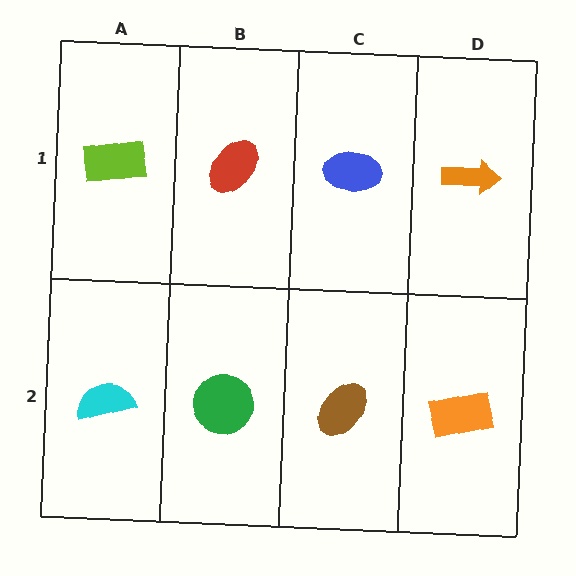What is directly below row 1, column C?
A brown ellipse.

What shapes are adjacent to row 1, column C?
A brown ellipse (row 2, column C), a red ellipse (row 1, column B), an orange arrow (row 1, column D).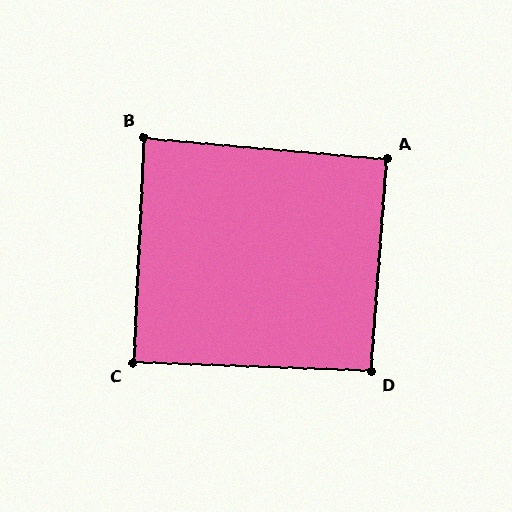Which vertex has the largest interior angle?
D, at approximately 92 degrees.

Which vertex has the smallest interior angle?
B, at approximately 88 degrees.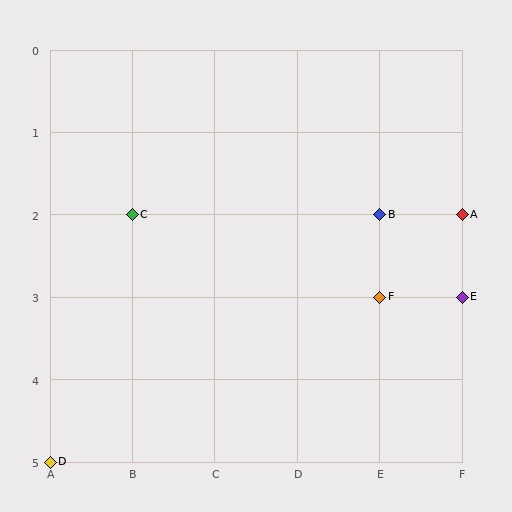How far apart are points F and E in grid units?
Points F and E are 1 column apart.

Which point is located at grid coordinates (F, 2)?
Point A is at (F, 2).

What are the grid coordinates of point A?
Point A is at grid coordinates (F, 2).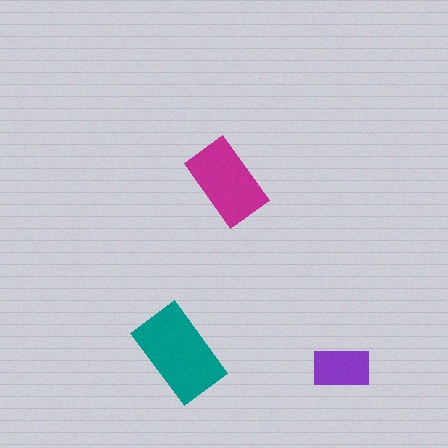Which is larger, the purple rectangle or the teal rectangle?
The teal one.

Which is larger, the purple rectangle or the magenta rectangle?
The magenta one.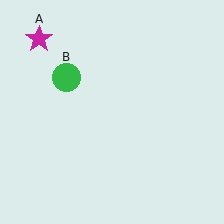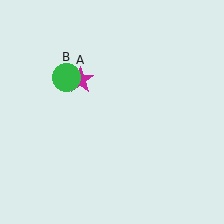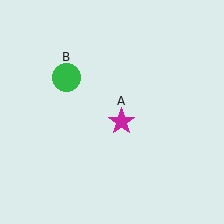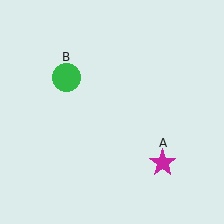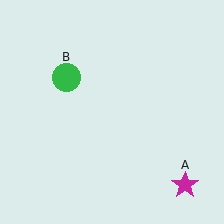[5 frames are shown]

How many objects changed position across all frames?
1 object changed position: magenta star (object A).